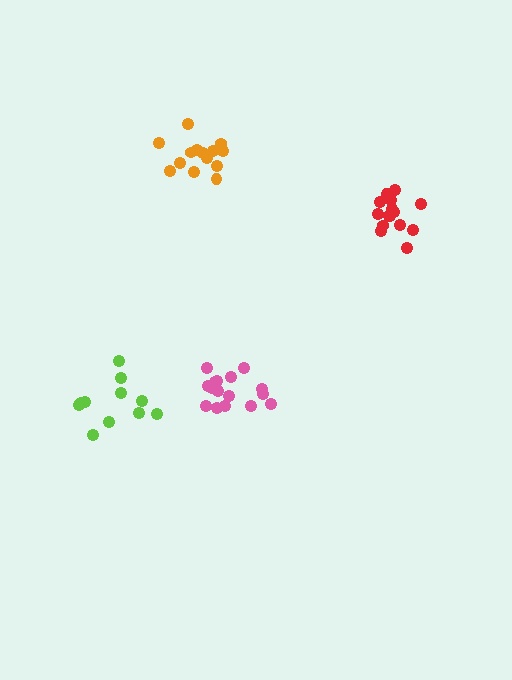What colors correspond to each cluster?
The clusters are colored: red, pink, lime, orange.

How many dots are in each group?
Group 1: 15 dots, Group 2: 16 dots, Group 3: 11 dots, Group 4: 14 dots (56 total).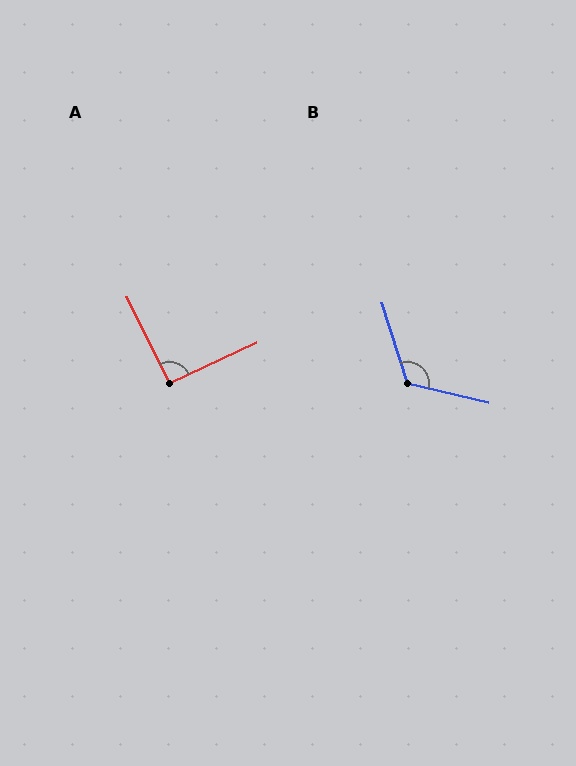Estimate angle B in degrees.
Approximately 121 degrees.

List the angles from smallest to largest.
A (91°), B (121°).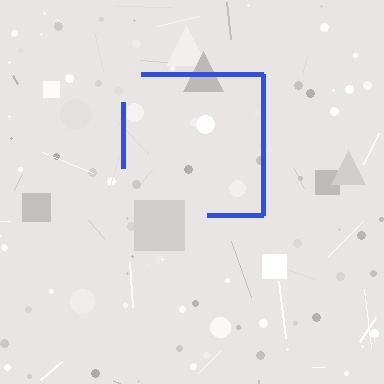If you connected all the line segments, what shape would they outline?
They would outline a square.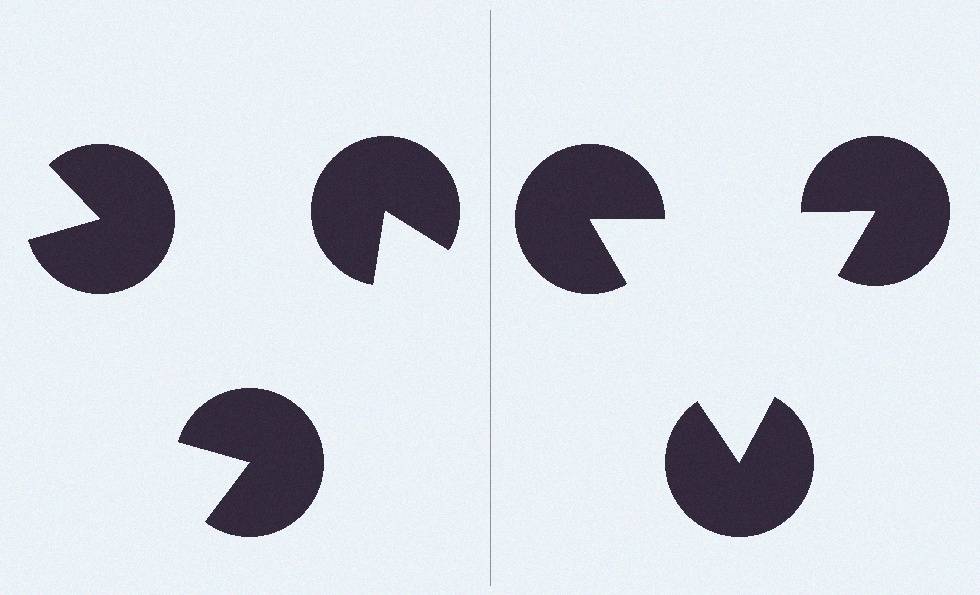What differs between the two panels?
The pac-man discs are positioned identically on both sides; only the wedge orientations differ. On the right they align to a triangle; on the left they are misaligned.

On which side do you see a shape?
An illusory triangle appears on the right side. On the left side the wedge cuts are rotated, so no coherent shape forms.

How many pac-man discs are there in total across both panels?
6 — 3 on each side.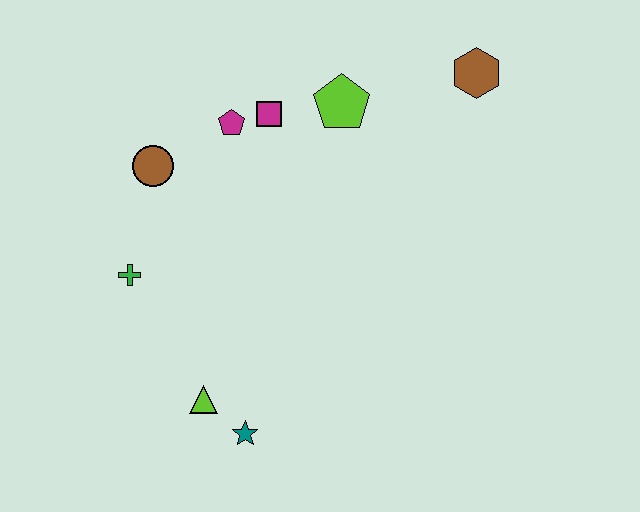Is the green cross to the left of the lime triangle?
Yes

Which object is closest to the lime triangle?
The teal star is closest to the lime triangle.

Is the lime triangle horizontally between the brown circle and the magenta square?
Yes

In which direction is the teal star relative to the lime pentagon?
The teal star is below the lime pentagon.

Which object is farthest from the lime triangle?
The brown hexagon is farthest from the lime triangle.